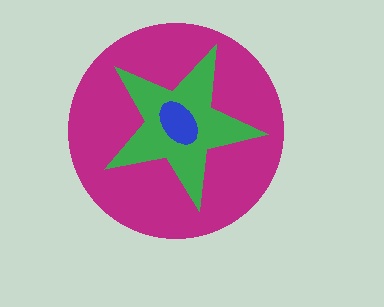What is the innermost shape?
The blue ellipse.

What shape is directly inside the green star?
The blue ellipse.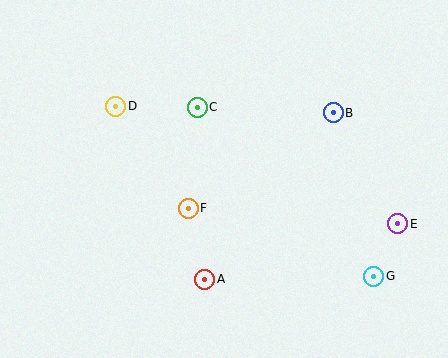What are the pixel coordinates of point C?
Point C is at (197, 107).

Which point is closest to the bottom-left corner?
Point A is closest to the bottom-left corner.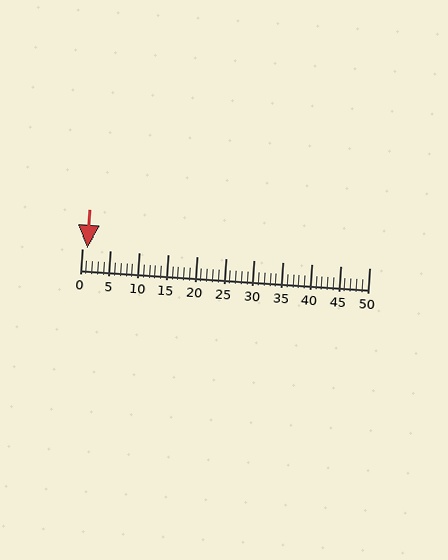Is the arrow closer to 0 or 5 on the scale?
The arrow is closer to 0.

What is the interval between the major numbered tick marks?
The major tick marks are spaced 5 units apart.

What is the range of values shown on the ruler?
The ruler shows values from 0 to 50.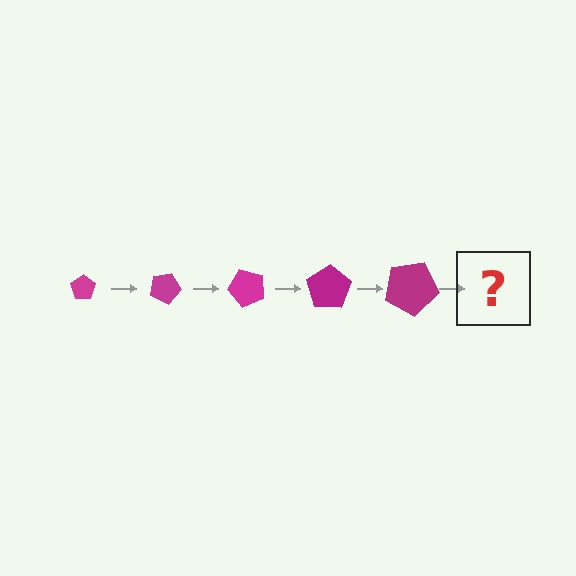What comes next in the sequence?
The next element should be a pentagon, larger than the previous one and rotated 125 degrees from the start.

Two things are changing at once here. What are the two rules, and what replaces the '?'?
The two rules are that the pentagon grows larger each step and it rotates 25 degrees each step. The '?' should be a pentagon, larger than the previous one and rotated 125 degrees from the start.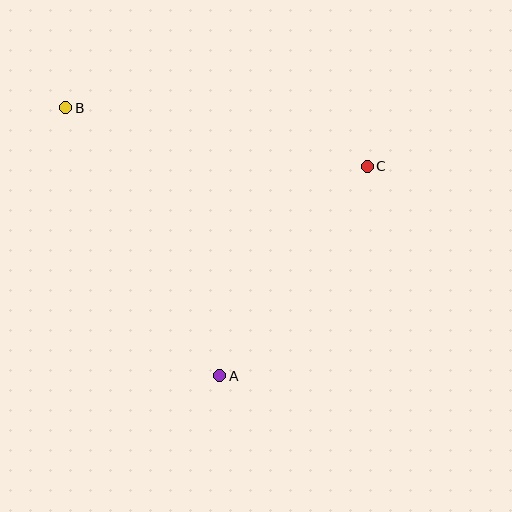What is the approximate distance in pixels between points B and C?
The distance between B and C is approximately 307 pixels.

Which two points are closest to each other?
Points A and C are closest to each other.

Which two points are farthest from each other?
Points A and B are farthest from each other.